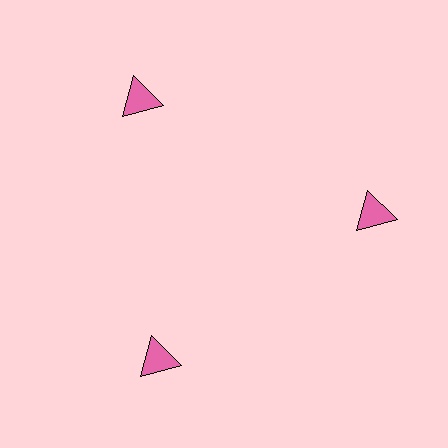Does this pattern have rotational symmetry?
Yes, this pattern has 3-fold rotational symmetry. It looks the same after rotating 120 degrees around the center.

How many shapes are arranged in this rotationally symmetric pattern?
There are 3 shapes, arranged in 3 groups of 1.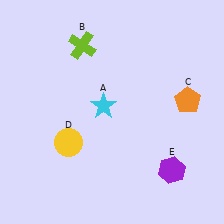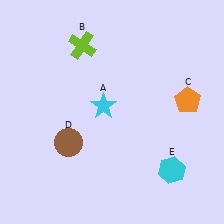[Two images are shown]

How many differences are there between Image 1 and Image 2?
There are 2 differences between the two images.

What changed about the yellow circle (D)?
In Image 1, D is yellow. In Image 2, it changed to brown.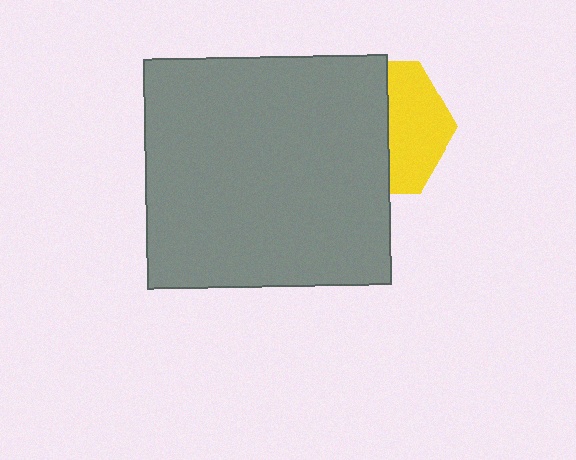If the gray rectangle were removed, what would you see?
You would see the complete yellow hexagon.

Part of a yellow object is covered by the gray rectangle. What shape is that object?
It is a hexagon.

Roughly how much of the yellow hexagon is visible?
A small part of it is visible (roughly 43%).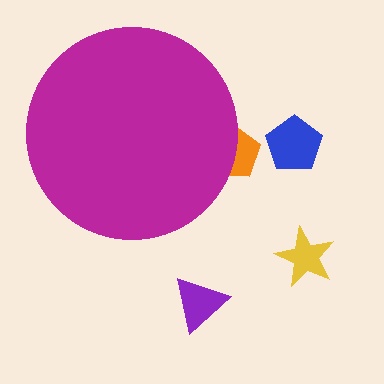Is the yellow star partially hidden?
No, the yellow star is fully visible.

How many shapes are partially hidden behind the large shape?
1 shape is partially hidden.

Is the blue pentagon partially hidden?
No, the blue pentagon is fully visible.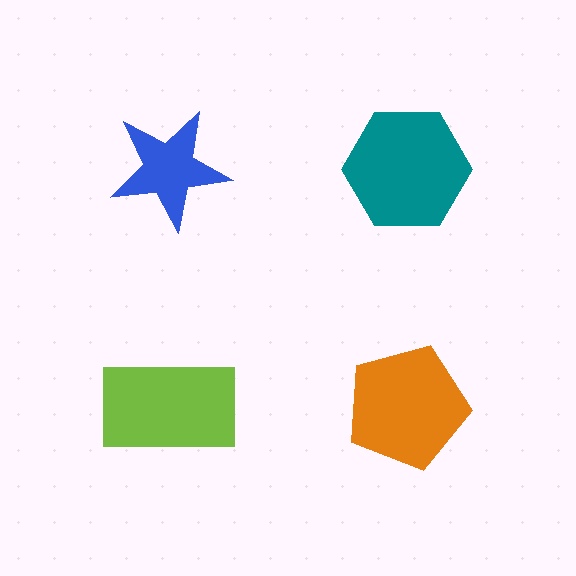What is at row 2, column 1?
A lime rectangle.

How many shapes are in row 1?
2 shapes.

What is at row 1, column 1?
A blue star.